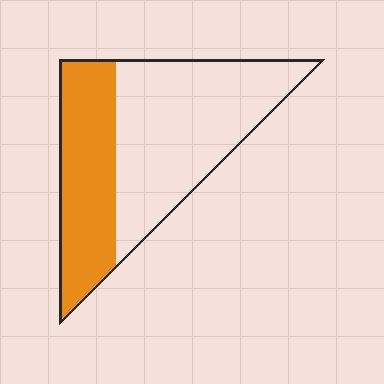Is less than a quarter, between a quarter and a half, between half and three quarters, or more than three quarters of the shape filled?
Between a quarter and a half.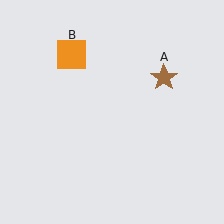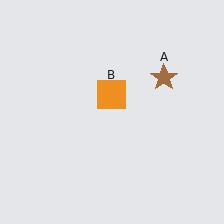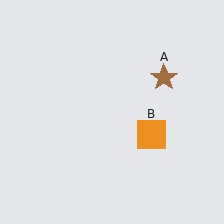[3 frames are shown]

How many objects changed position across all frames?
1 object changed position: orange square (object B).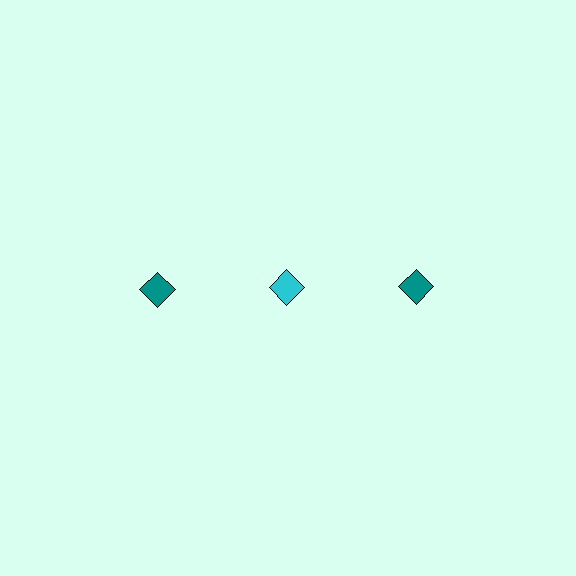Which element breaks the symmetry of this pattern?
The cyan diamond in the top row, second from left column breaks the symmetry. All other shapes are teal diamonds.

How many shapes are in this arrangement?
There are 3 shapes arranged in a grid pattern.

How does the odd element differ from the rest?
It has a different color: cyan instead of teal.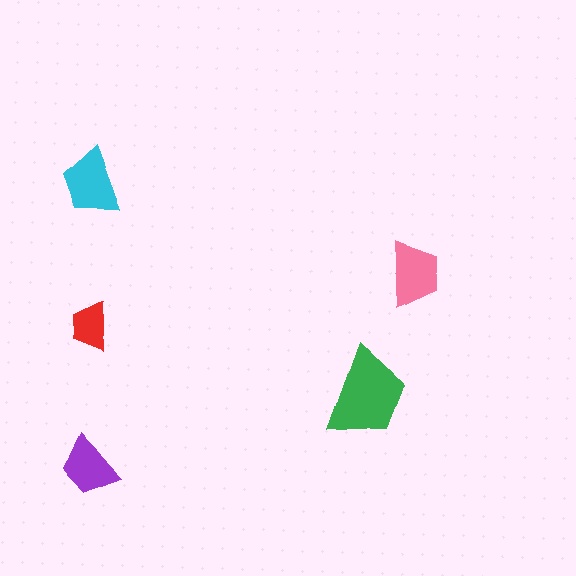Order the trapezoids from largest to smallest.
the green one, the cyan one, the pink one, the purple one, the red one.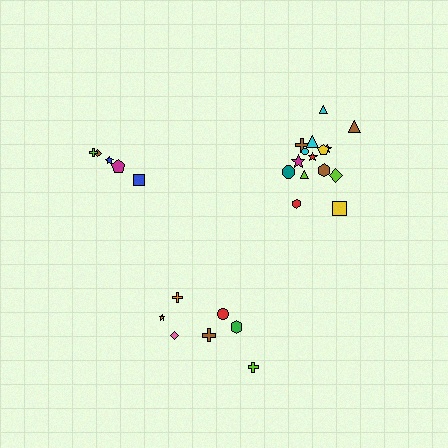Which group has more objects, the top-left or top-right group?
The top-right group.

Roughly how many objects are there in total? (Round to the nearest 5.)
Roughly 25 objects in total.